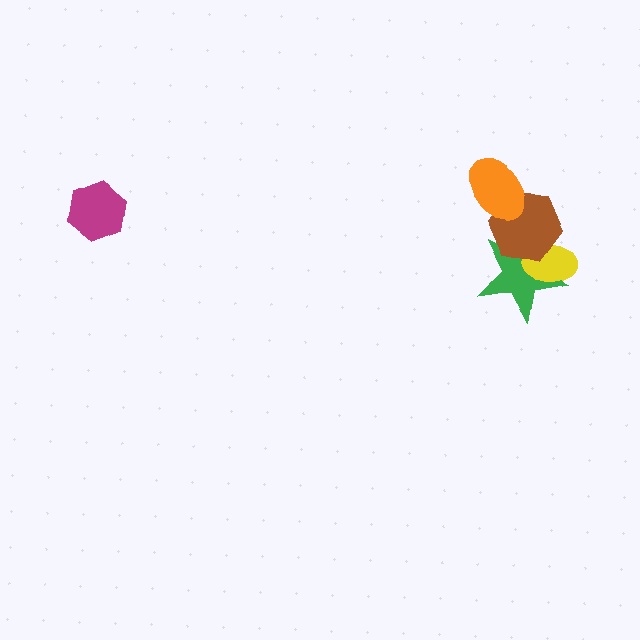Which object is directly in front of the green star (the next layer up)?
The yellow ellipse is directly in front of the green star.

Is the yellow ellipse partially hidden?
Yes, it is partially covered by another shape.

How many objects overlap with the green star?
2 objects overlap with the green star.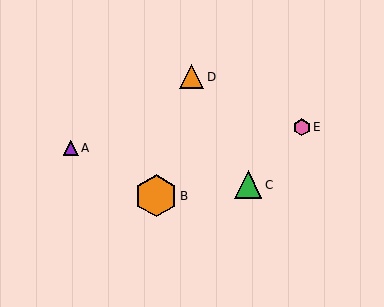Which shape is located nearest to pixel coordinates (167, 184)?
The orange hexagon (labeled B) at (156, 196) is nearest to that location.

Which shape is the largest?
The orange hexagon (labeled B) is the largest.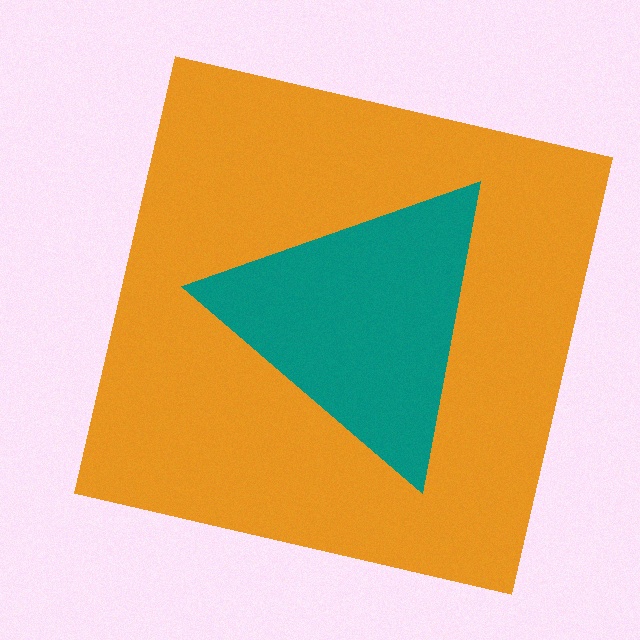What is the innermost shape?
The teal triangle.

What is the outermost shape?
The orange square.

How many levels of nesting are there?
2.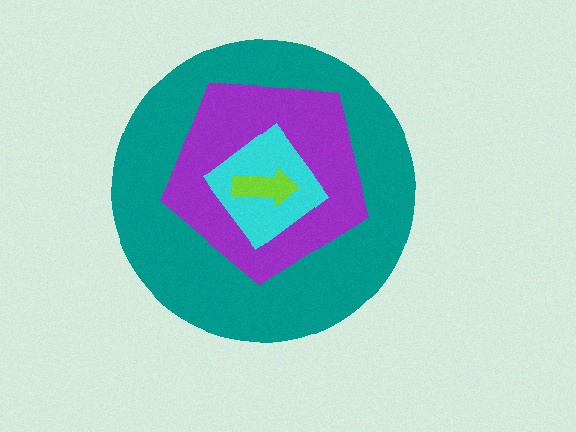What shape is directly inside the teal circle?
The purple pentagon.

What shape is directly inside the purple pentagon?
The cyan diamond.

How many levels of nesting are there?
4.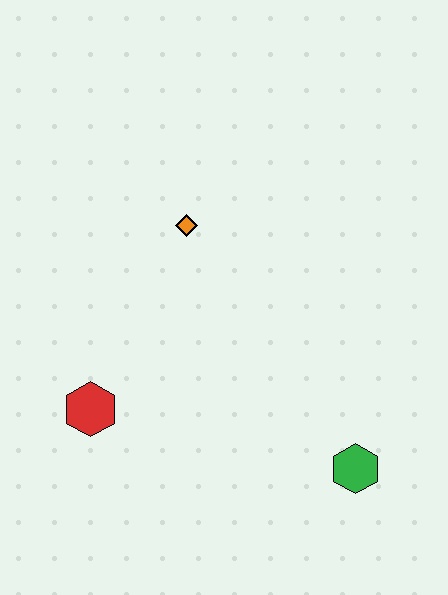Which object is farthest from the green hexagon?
The orange diamond is farthest from the green hexagon.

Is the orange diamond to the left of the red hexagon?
No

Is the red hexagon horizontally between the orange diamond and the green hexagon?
No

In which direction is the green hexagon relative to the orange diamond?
The green hexagon is below the orange diamond.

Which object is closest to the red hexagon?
The orange diamond is closest to the red hexagon.